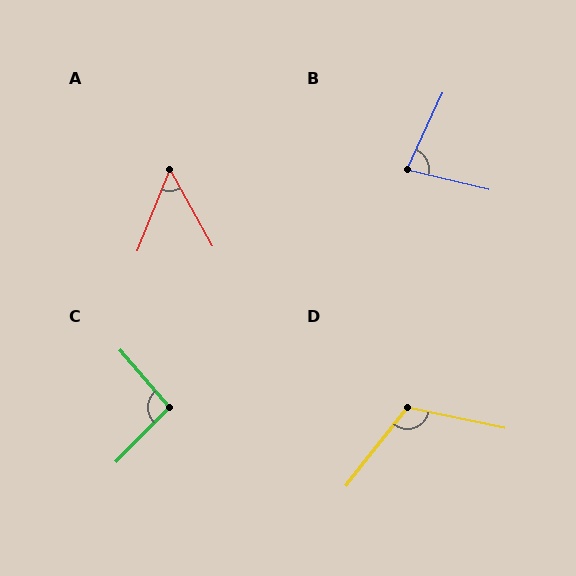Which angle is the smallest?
A, at approximately 51 degrees.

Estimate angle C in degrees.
Approximately 94 degrees.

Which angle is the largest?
D, at approximately 116 degrees.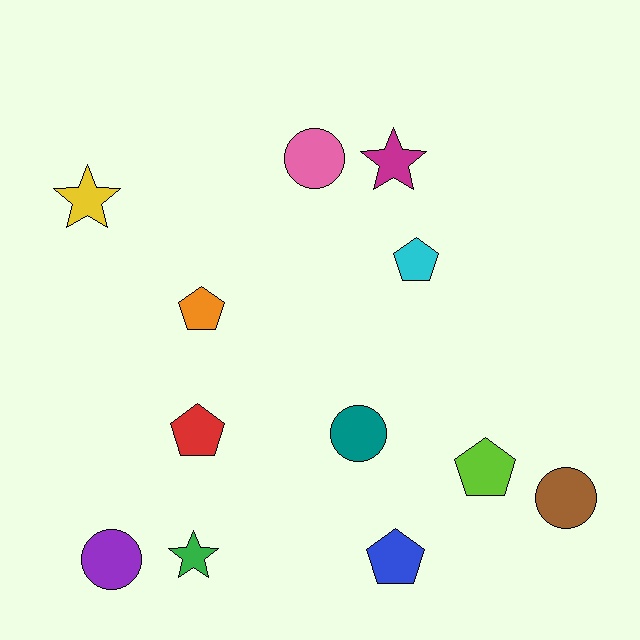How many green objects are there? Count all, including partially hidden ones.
There is 1 green object.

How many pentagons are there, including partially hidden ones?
There are 5 pentagons.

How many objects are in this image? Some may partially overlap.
There are 12 objects.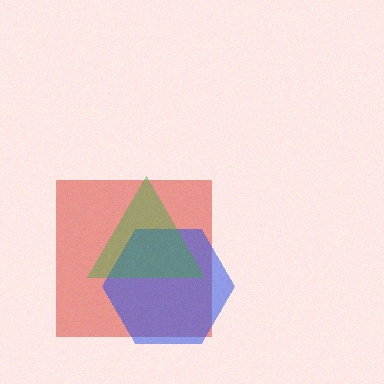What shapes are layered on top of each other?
The layered shapes are: a red square, a blue hexagon, a green triangle.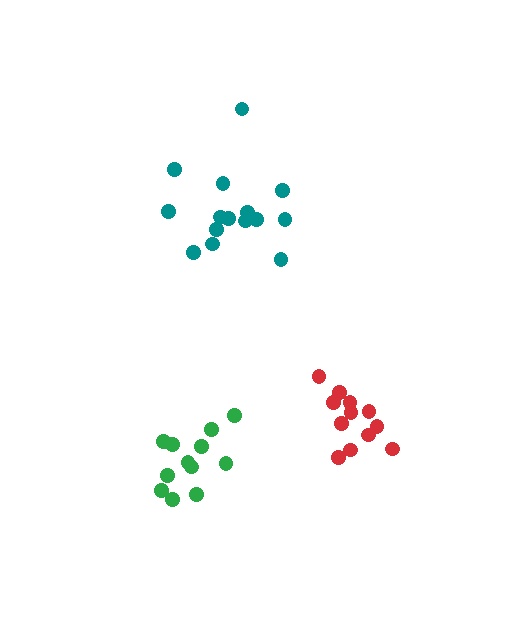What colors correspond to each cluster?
The clusters are colored: teal, green, red.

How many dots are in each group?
Group 1: 15 dots, Group 2: 12 dots, Group 3: 12 dots (39 total).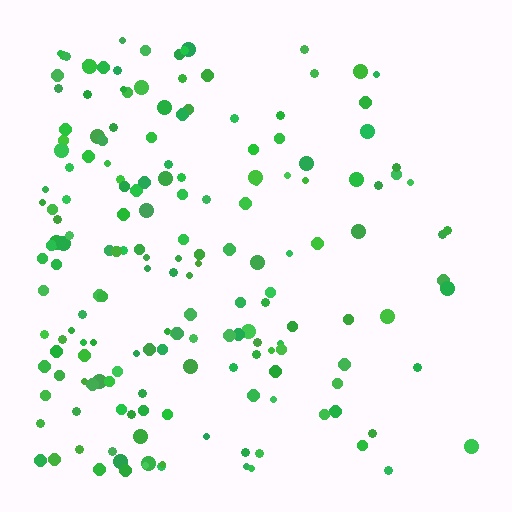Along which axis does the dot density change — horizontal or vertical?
Horizontal.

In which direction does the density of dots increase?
From right to left, with the left side densest.